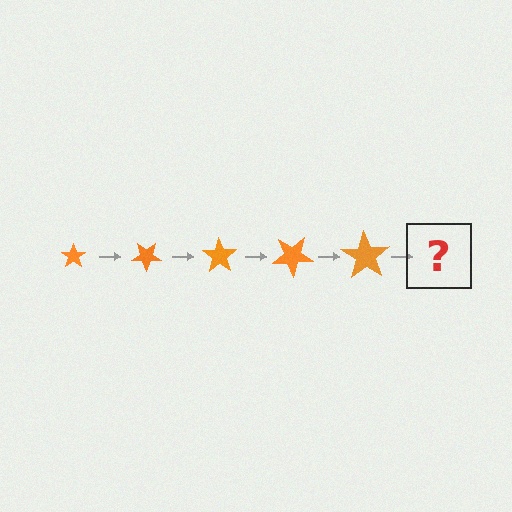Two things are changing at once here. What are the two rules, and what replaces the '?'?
The two rules are that the star grows larger each step and it rotates 35 degrees each step. The '?' should be a star, larger than the previous one and rotated 175 degrees from the start.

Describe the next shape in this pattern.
It should be a star, larger than the previous one and rotated 175 degrees from the start.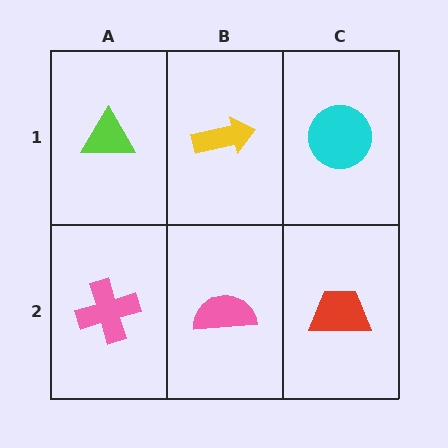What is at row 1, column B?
A yellow arrow.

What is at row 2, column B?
A pink semicircle.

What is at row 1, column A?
A lime triangle.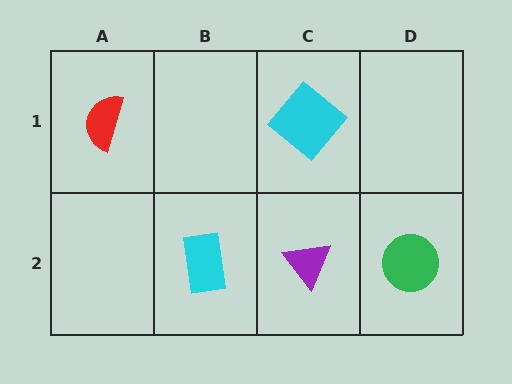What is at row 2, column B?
A cyan rectangle.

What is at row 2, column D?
A green circle.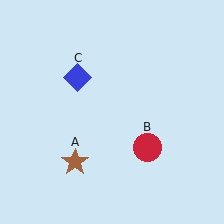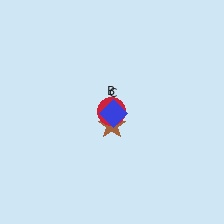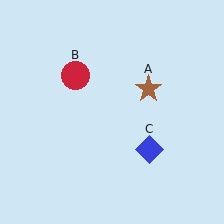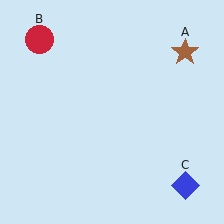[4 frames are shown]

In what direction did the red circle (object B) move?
The red circle (object B) moved up and to the left.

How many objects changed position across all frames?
3 objects changed position: brown star (object A), red circle (object B), blue diamond (object C).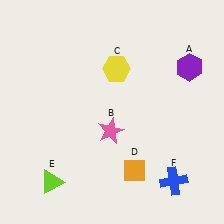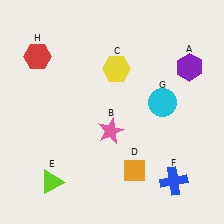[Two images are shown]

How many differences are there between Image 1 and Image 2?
There are 2 differences between the two images.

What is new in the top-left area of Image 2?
A red hexagon (H) was added in the top-left area of Image 2.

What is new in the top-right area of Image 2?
A cyan circle (G) was added in the top-right area of Image 2.